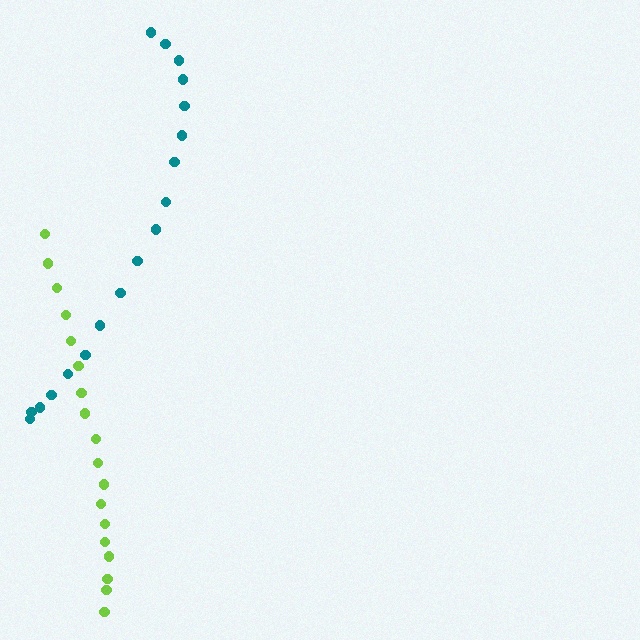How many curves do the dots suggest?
There are 2 distinct paths.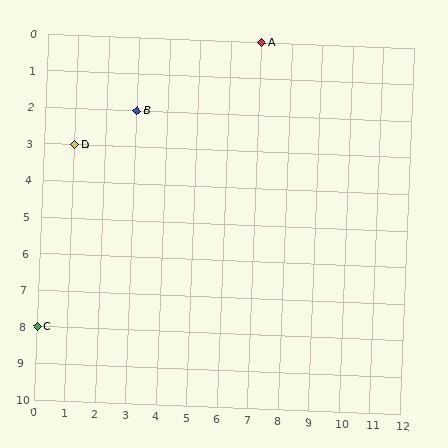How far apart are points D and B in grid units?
Points D and B are 2 columns and 1 row apart (about 2.2 grid units diagonally).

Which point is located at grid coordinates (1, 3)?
Point D is at (1, 3).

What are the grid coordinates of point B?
Point B is at grid coordinates (3, 2).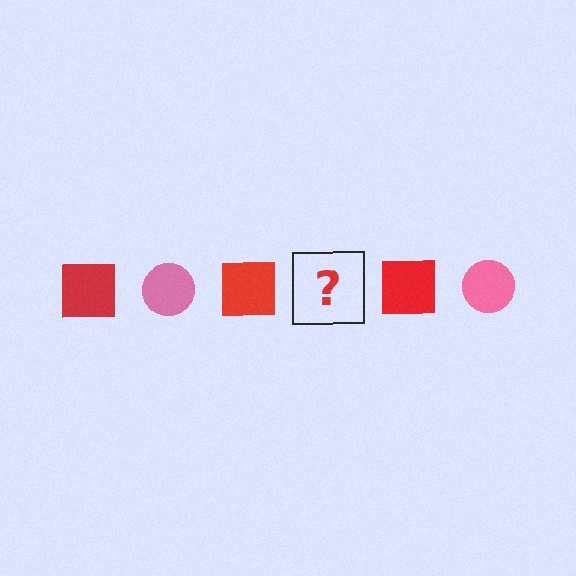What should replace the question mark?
The question mark should be replaced with a pink circle.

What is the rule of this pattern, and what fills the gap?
The rule is that the pattern alternates between red square and pink circle. The gap should be filled with a pink circle.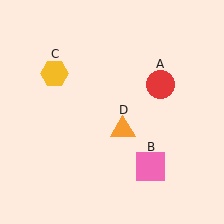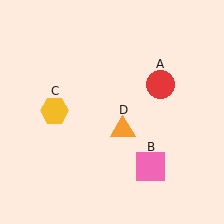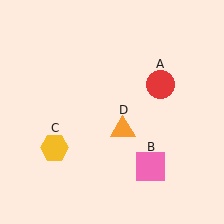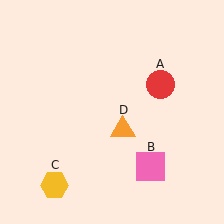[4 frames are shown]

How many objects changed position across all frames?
1 object changed position: yellow hexagon (object C).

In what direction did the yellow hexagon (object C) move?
The yellow hexagon (object C) moved down.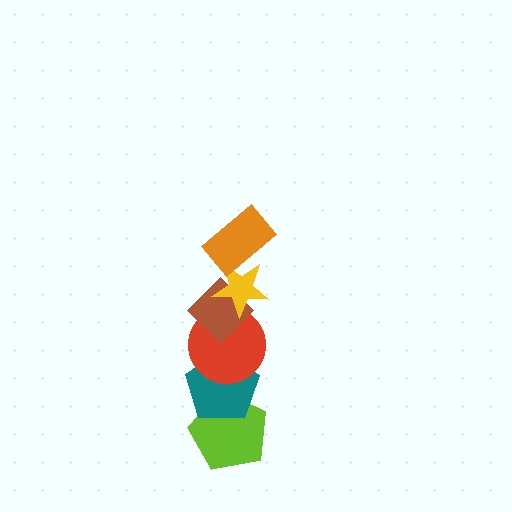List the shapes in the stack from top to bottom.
From top to bottom: the orange rectangle, the yellow star, the brown diamond, the red circle, the teal pentagon, the lime pentagon.